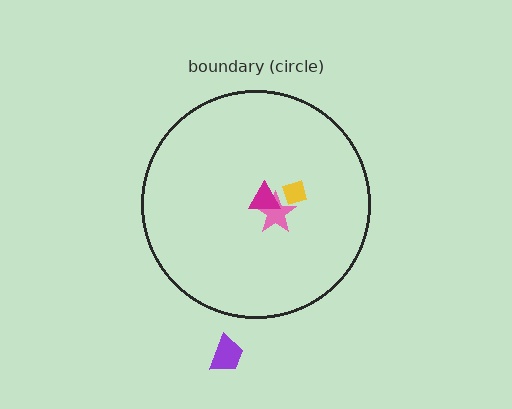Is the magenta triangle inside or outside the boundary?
Inside.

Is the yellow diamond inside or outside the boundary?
Inside.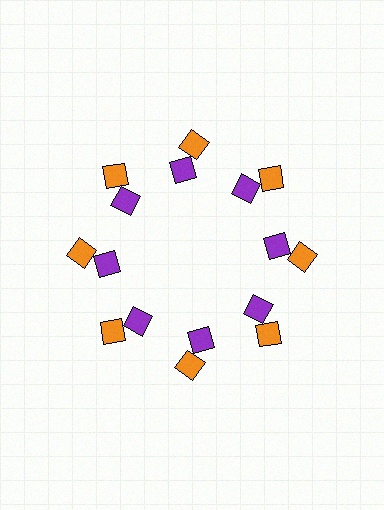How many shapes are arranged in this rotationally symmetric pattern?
There are 16 shapes, arranged in 8 groups of 2.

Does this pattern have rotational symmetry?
Yes, this pattern has 8-fold rotational symmetry. It looks the same after rotating 45 degrees around the center.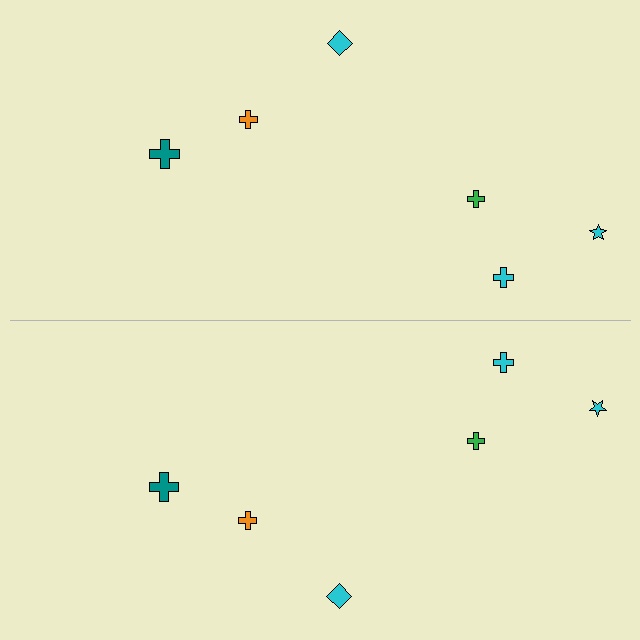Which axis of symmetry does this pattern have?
The pattern has a horizontal axis of symmetry running through the center of the image.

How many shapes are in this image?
There are 12 shapes in this image.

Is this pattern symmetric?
Yes, this pattern has bilateral (reflection) symmetry.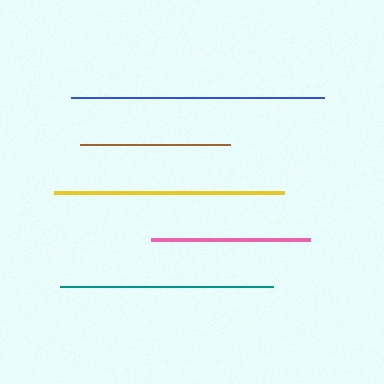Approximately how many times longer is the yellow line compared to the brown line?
The yellow line is approximately 1.5 times the length of the brown line.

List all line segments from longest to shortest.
From longest to shortest: blue, yellow, teal, pink, brown.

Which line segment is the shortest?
The brown line is the shortest at approximately 150 pixels.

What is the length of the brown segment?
The brown segment is approximately 150 pixels long.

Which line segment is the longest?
The blue line is the longest at approximately 253 pixels.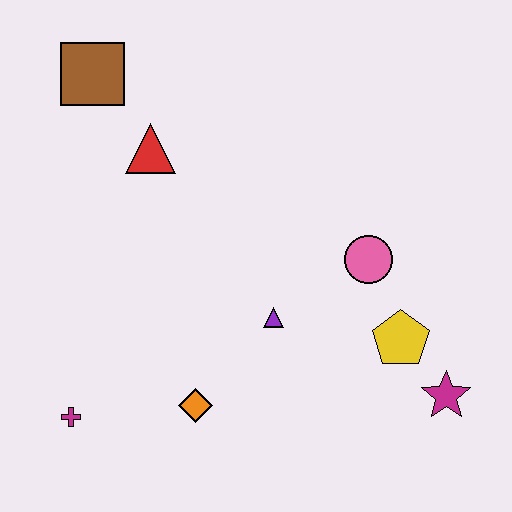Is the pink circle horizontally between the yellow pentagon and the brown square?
Yes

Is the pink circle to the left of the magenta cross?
No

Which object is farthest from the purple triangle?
The brown square is farthest from the purple triangle.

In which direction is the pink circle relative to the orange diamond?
The pink circle is to the right of the orange diamond.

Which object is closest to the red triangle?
The brown square is closest to the red triangle.